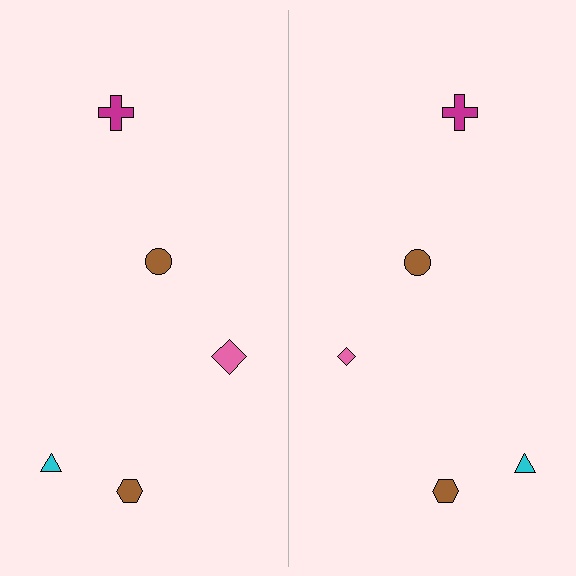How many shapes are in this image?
There are 10 shapes in this image.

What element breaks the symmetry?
The pink diamond on the right side has a different size than its mirror counterpart.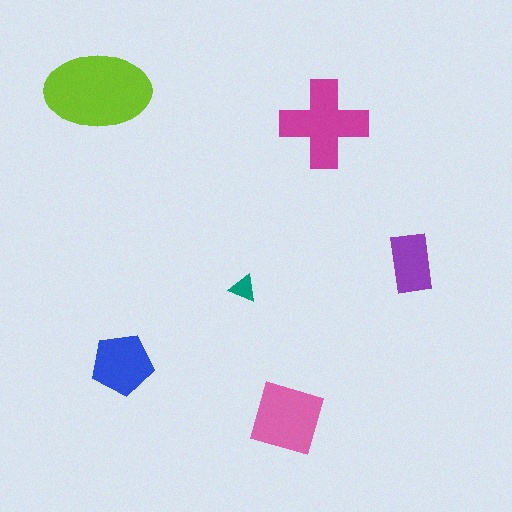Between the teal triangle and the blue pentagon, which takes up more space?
The blue pentagon.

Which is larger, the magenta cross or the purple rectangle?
The magenta cross.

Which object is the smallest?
The teal triangle.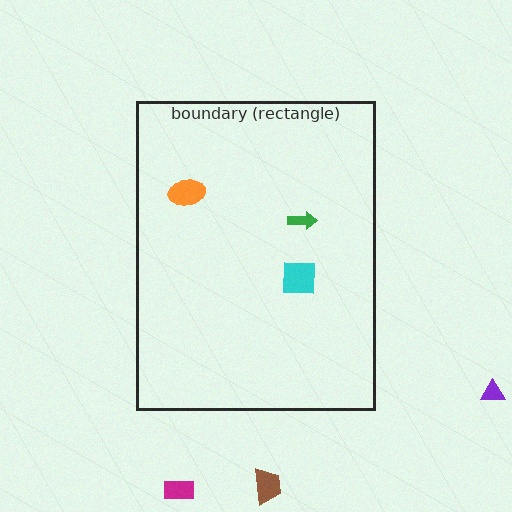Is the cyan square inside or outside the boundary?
Inside.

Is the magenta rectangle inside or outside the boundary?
Outside.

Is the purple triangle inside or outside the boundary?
Outside.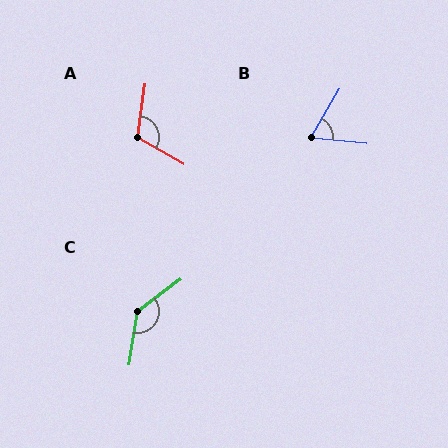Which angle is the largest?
C, at approximately 136 degrees.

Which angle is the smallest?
B, at approximately 66 degrees.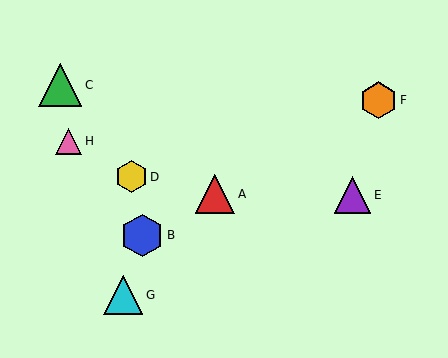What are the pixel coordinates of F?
Object F is at (378, 100).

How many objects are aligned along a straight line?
3 objects (A, B, F) are aligned along a straight line.